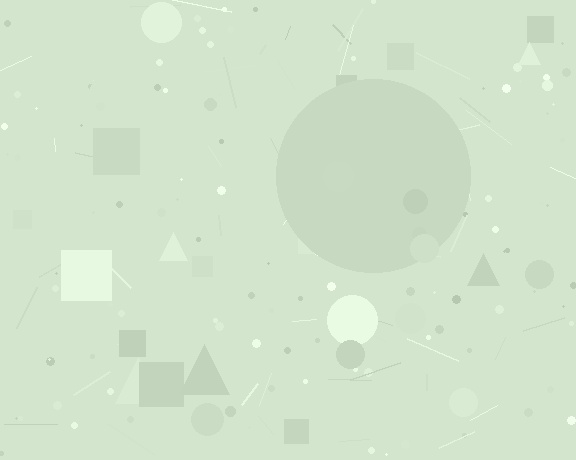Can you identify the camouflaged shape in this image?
The camouflaged shape is a circle.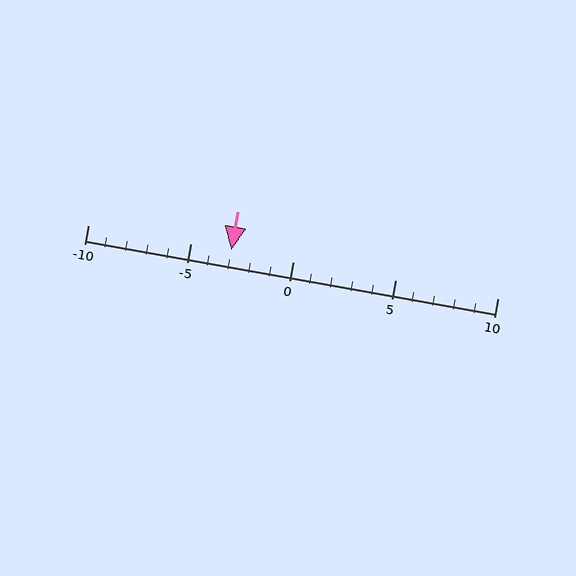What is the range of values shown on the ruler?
The ruler shows values from -10 to 10.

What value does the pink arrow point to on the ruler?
The pink arrow points to approximately -3.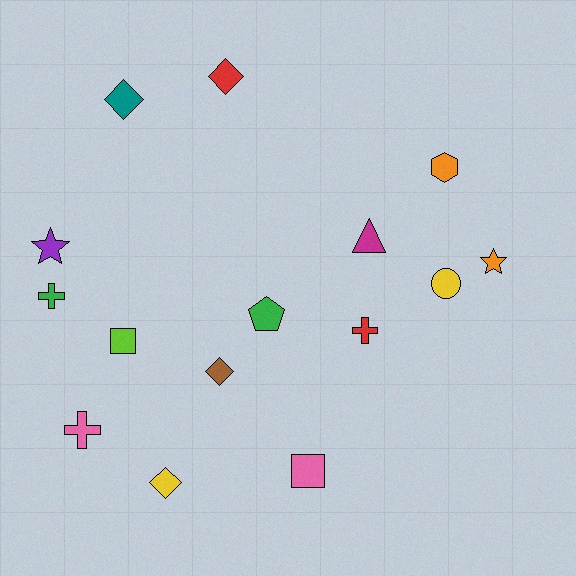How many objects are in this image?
There are 15 objects.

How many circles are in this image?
There is 1 circle.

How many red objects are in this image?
There are 2 red objects.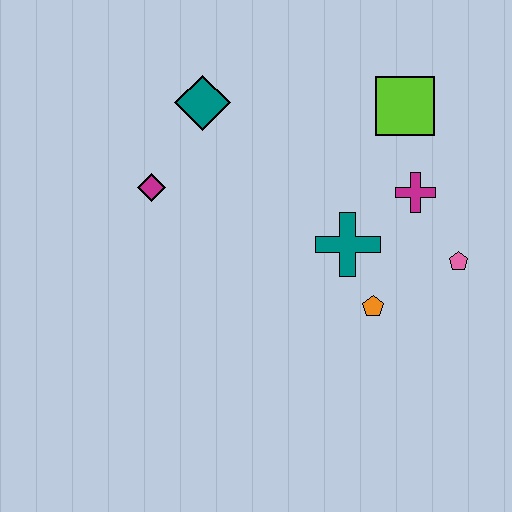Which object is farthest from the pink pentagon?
The magenta diamond is farthest from the pink pentagon.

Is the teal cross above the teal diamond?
No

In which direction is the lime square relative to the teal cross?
The lime square is above the teal cross.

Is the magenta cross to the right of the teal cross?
Yes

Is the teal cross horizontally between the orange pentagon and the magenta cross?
No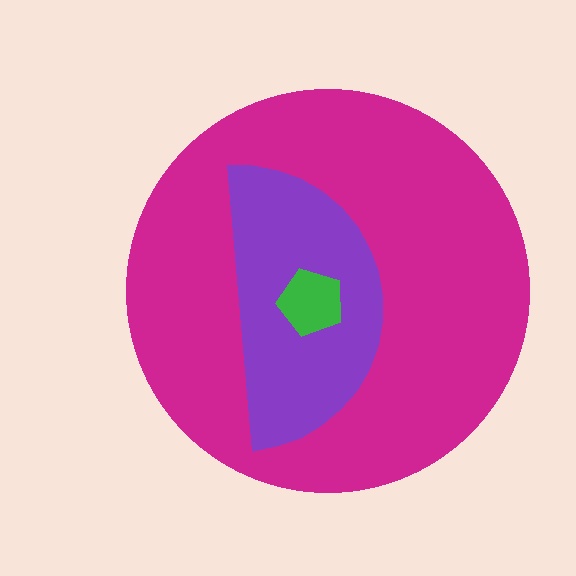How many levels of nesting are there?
3.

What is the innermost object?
The green pentagon.